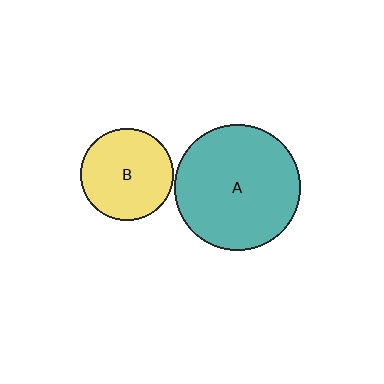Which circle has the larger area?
Circle A (teal).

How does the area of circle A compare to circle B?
Approximately 1.9 times.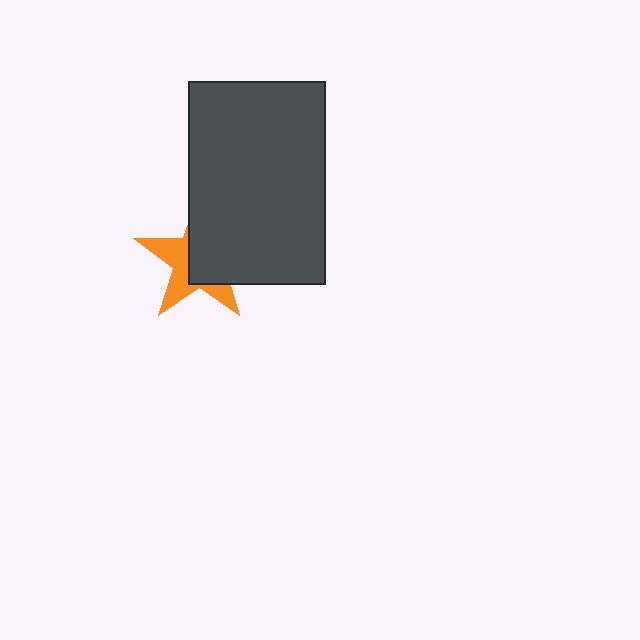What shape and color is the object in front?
The object in front is a dark gray rectangle.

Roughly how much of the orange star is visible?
A small part of it is visible (roughly 43%).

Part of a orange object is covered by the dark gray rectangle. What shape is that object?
It is a star.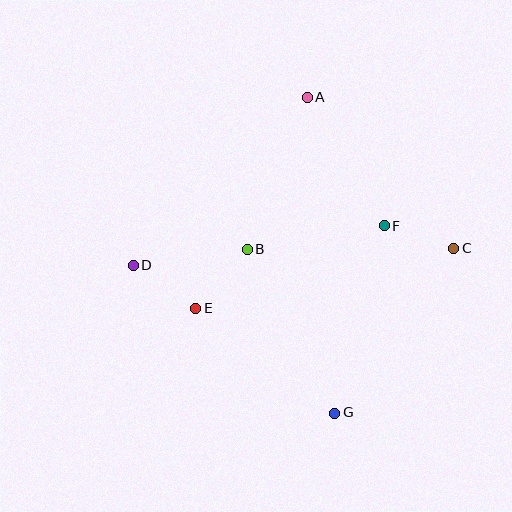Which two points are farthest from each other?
Points C and D are farthest from each other.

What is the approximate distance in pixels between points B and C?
The distance between B and C is approximately 207 pixels.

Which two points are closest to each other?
Points C and F are closest to each other.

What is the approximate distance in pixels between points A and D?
The distance between A and D is approximately 242 pixels.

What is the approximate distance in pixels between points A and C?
The distance between A and C is approximately 211 pixels.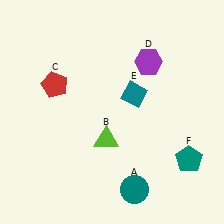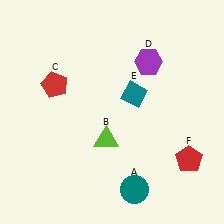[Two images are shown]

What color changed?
The pentagon (F) changed from teal in Image 1 to red in Image 2.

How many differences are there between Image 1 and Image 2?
There is 1 difference between the two images.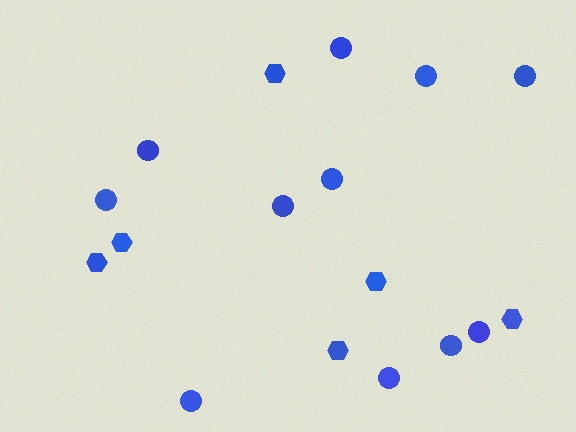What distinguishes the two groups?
There are 2 groups: one group of hexagons (6) and one group of circles (11).